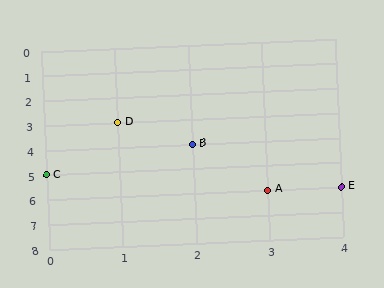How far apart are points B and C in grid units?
Points B and C are 2 columns and 1 row apart (about 2.2 grid units diagonally).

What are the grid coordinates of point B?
Point B is at grid coordinates (2, 4).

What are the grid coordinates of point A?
Point A is at grid coordinates (3, 6).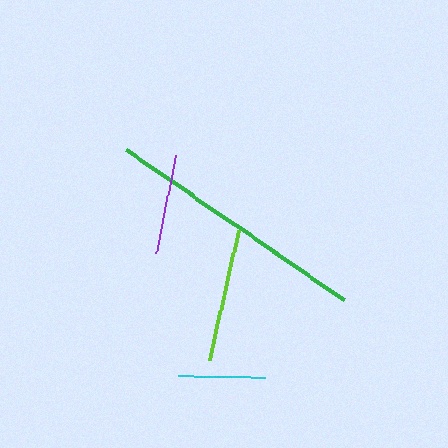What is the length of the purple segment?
The purple segment is approximately 100 pixels long.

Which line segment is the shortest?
The cyan line is the shortest at approximately 87 pixels.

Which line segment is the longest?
The green line is the longest at approximately 264 pixels.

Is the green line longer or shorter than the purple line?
The green line is longer than the purple line.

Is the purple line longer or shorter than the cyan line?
The purple line is longer than the cyan line.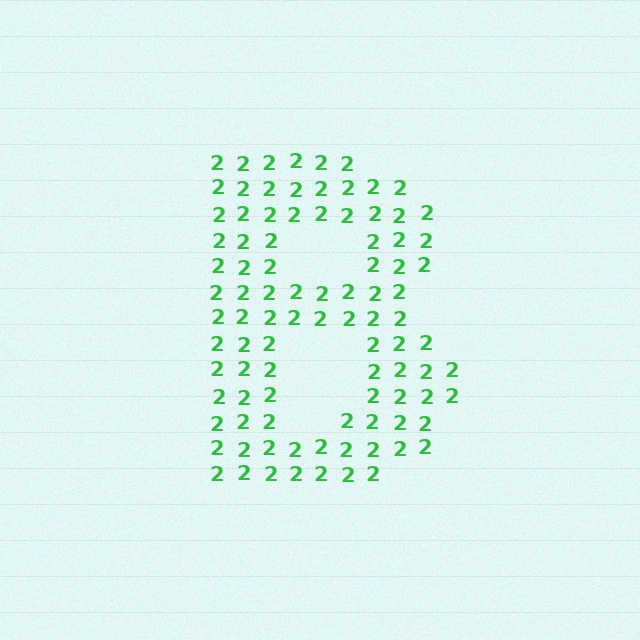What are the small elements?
The small elements are digit 2's.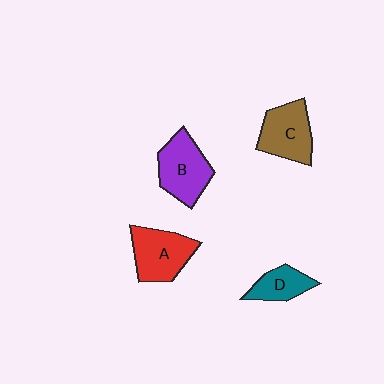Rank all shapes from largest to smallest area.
From largest to smallest: B (purple), A (red), C (brown), D (teal).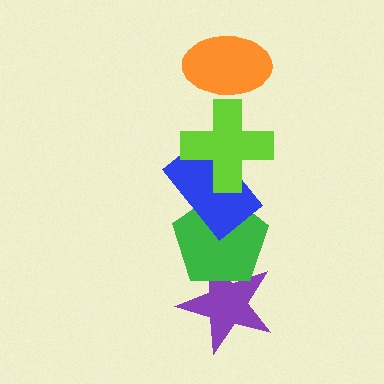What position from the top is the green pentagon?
The green pentagon is 4th from the top.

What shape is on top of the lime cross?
The orange ellipse is on top of the lime cross.